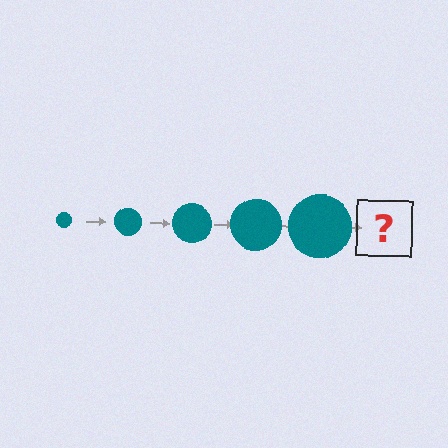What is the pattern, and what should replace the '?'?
The pattern is that the circle gets progressively larger each step. The '?' should be a teal circle, larger than the previous one.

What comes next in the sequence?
The next element should be a teal circle, larger than the previous one.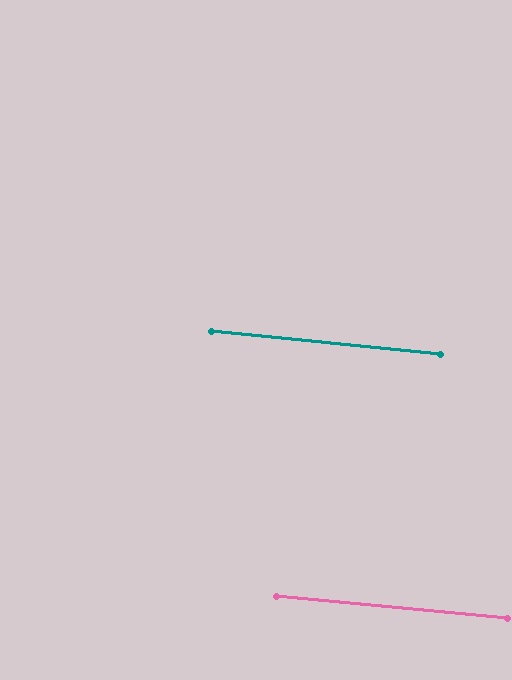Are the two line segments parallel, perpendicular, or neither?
Parallel — their directions differ by only 0.0°.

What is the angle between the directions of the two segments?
Approximately 0 degrees.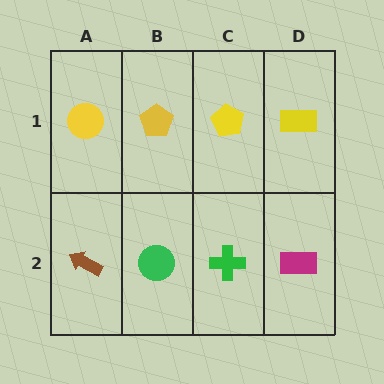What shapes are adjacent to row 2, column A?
A yellow circle (row 1, column A), a green circle (row 2, column B).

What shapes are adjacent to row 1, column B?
A green circle (row 2, column B), a yellow circle (row 1, column A), a yellow pentagon (row 1, column C).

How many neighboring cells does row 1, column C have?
3.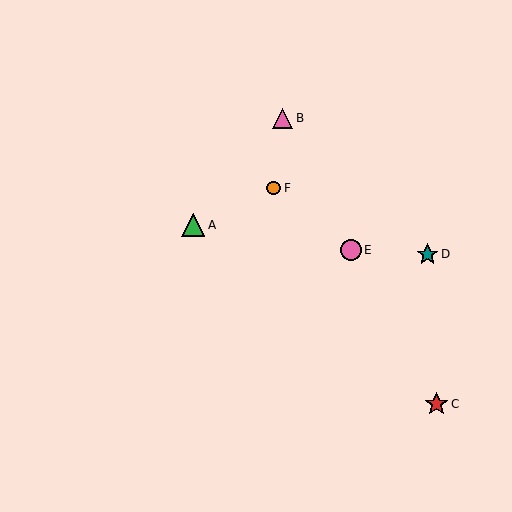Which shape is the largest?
The red star (labeled C) is the largest.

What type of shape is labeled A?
Shape A is a green triangle.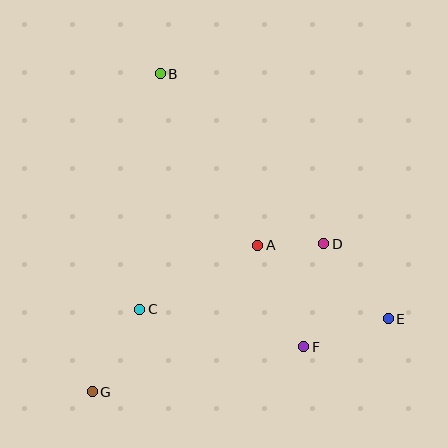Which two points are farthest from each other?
Points B and E are farthest from each other.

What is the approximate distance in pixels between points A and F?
The distance between A and F is approximately 112 pixels.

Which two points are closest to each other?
Points A and D are closest to each other.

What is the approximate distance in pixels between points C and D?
The distance between C and D is approximately 195 pixels.